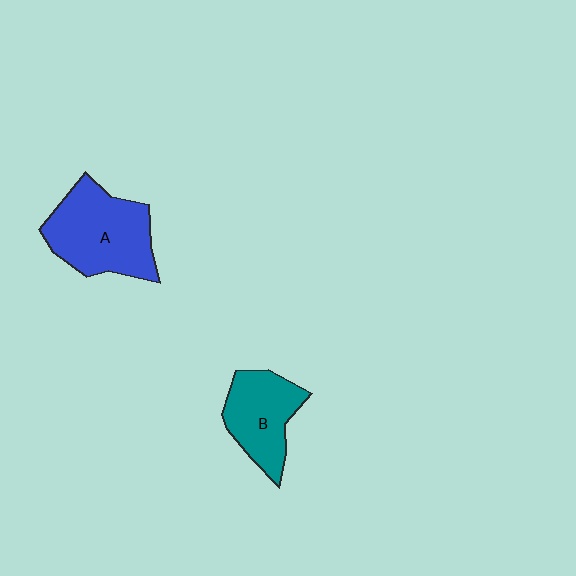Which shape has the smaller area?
Shape B (teal).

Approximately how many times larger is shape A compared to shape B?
Approximately 1.4 times.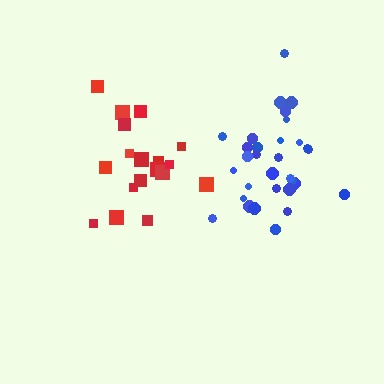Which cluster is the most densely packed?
Blue.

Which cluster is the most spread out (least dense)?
Red.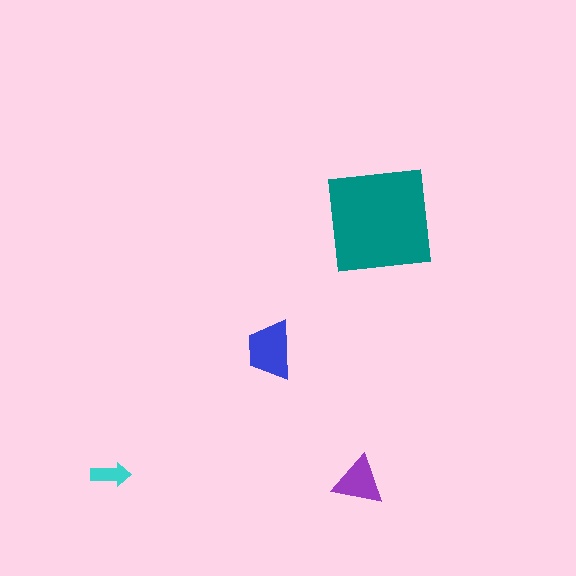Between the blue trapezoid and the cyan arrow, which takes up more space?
The blue trapezoid.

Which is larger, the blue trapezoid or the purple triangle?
The blue trapezoid.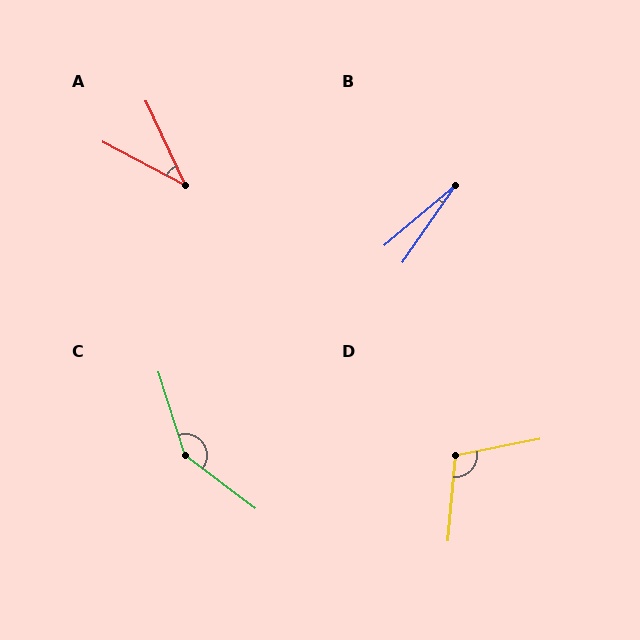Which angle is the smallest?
B, at approximately 15 degrees.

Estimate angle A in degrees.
Approximately 37 degrees.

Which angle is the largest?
C, at approximately 145 degrees.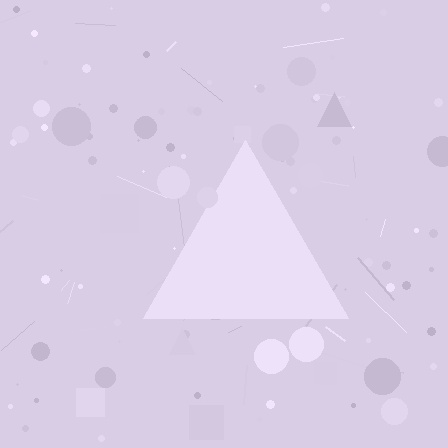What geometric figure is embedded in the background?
A triangle is embedded in the background.